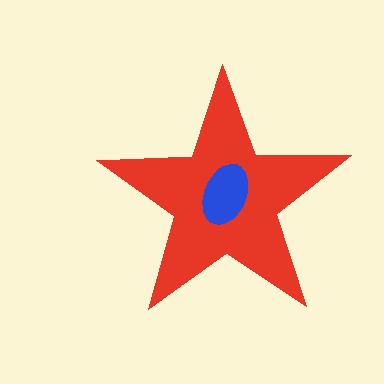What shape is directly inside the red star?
The blue ellipse.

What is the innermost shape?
The blue ellipse.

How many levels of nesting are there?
2.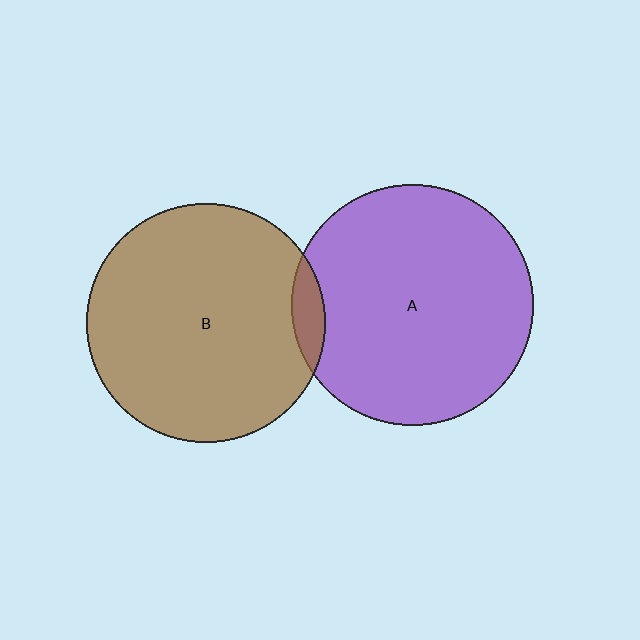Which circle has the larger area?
Circle A (purple).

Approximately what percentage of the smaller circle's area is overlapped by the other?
Approximately 5%.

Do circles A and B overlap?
Yes.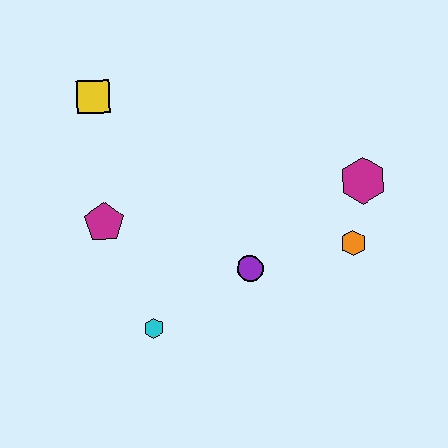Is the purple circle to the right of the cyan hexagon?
Yes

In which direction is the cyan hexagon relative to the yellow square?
The cyan hexagon is below the yellow square.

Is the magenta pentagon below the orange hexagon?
No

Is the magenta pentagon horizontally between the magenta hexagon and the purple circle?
No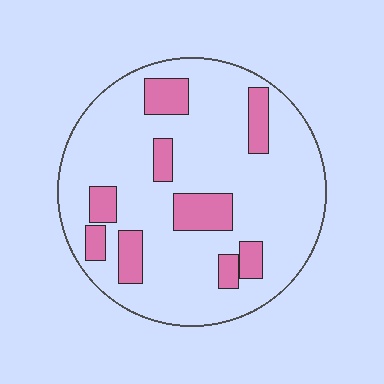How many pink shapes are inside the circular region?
9.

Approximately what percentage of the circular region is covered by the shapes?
Approximately 20%.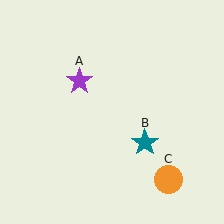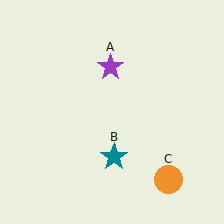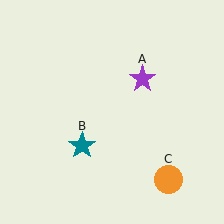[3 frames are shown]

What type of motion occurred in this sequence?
The purple star (object A), teal star (object B) rotated clockwise around the center of the scene.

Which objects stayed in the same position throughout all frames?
Orange circle (object C) remained stationary.